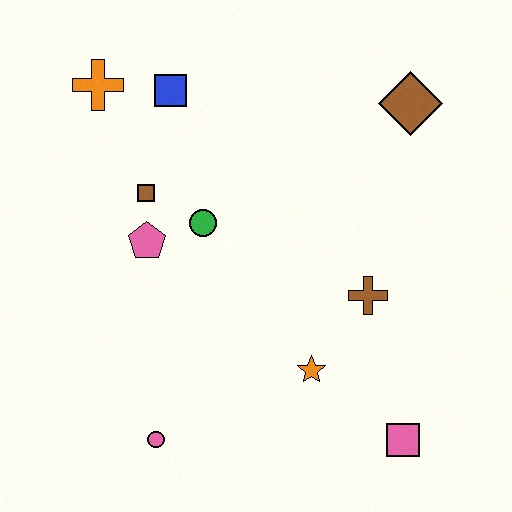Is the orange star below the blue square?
Yes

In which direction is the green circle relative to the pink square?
The green circle is above the pink square.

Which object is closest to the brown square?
The pink pentagon is closest to the brown square.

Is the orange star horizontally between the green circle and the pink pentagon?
No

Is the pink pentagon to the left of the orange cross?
No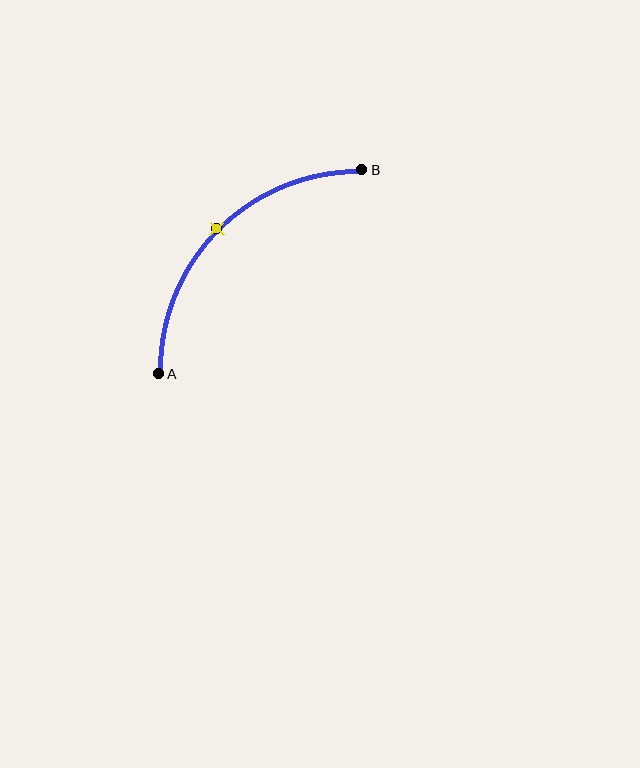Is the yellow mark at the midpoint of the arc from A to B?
Yes. The yellow mark lies on the arc at equal arc-length from both A and B — it is the arc midpoint.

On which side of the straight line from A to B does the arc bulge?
The arc bulges above and to the left of the straight line connecting A and B.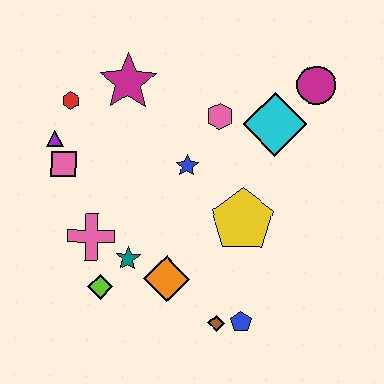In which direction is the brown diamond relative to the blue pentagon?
The brown diamond is to the left of the blue pentagon.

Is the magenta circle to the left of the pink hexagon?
No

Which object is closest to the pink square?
The purple triangle is closest to the pink square.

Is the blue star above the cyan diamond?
No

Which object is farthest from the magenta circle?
The lime diamond is farthest from the magenta circle.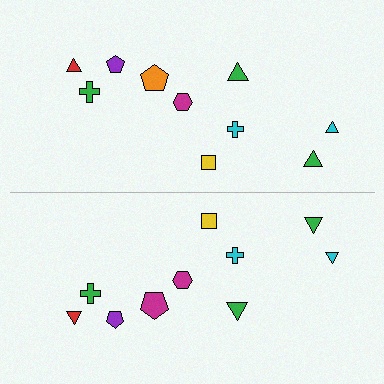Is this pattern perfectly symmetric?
No, the pattern is not perfectly symmetric. The magenta pentagon on the bottom side breaks the symmetry — its mirror counterpart is orange.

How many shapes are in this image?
There are 20 shapes in this image.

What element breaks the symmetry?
The magenta pentagon on the bottom side breaks the symmetry — its mirror counterpart is orange.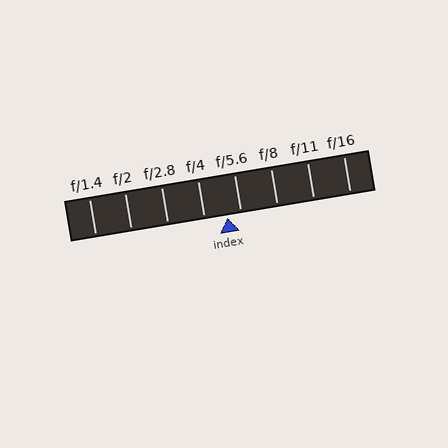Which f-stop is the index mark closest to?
The index mark is closest to f/5.6.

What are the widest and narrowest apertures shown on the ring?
The widest aperture shown is f/1.4 and the narrowest is f/16.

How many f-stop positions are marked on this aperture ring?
There are 8 f-stop positions marked.